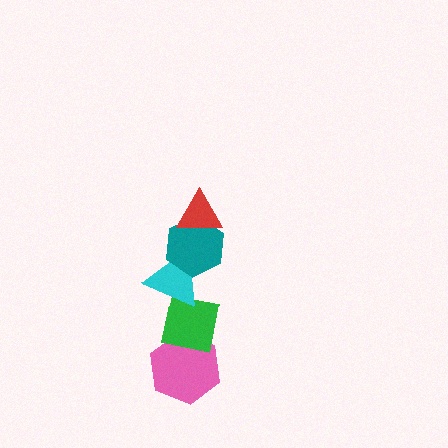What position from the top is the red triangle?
The red triangle is 1st from the top.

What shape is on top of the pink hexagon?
The green square is on top of the pink hexagon.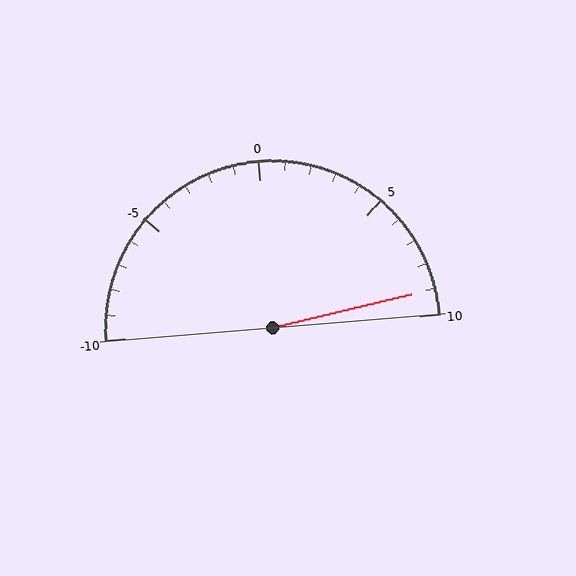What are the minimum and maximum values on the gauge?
The gauge ranges from -10 to 10.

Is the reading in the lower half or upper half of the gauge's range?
The reading is in the upper half of the range (-10 to 10).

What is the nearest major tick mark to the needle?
The nearest major tick mark is 10.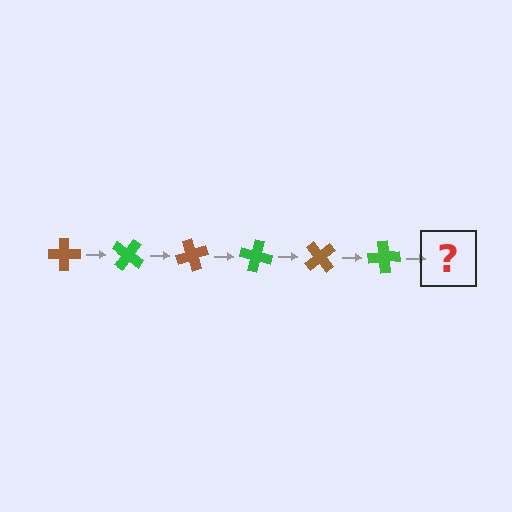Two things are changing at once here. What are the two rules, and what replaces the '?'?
The two rules are that it rotates 35 degrees each step and the color cycles through brown and green. The '?' should be a brown cross, rotated 210 degrees from the start.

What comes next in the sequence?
The next element should be a brown cross, rotated 210 degrees from the start.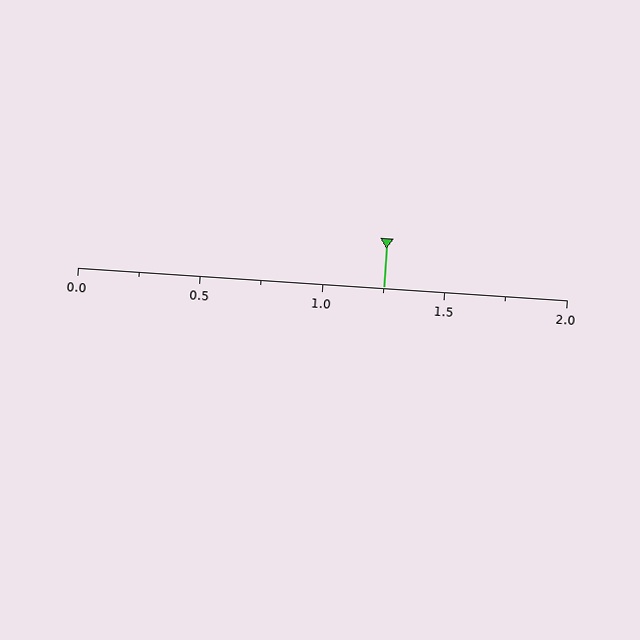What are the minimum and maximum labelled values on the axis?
The axis runs from 0.0 to 2.0.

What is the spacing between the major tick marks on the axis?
The major ticks are spaced 0.5 apart.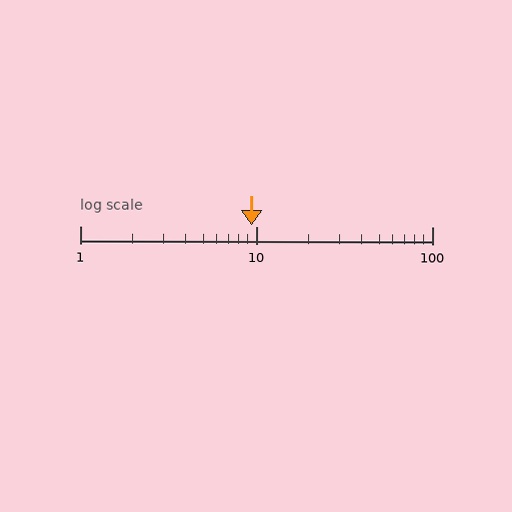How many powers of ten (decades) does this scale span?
The scale spans 2 decades, from 1 to 100.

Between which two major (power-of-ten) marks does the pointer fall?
The pointer is between 1 and 10.